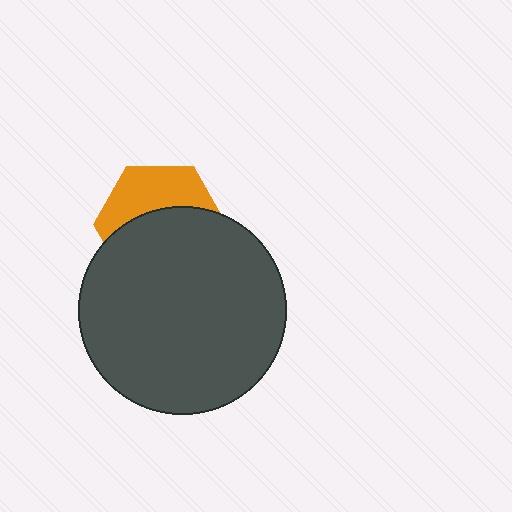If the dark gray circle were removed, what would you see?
You would see the complete orange hexagon.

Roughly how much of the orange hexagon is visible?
A small part of it is visible (roughly 41%).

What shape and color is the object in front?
The object in front is a dark gray circle.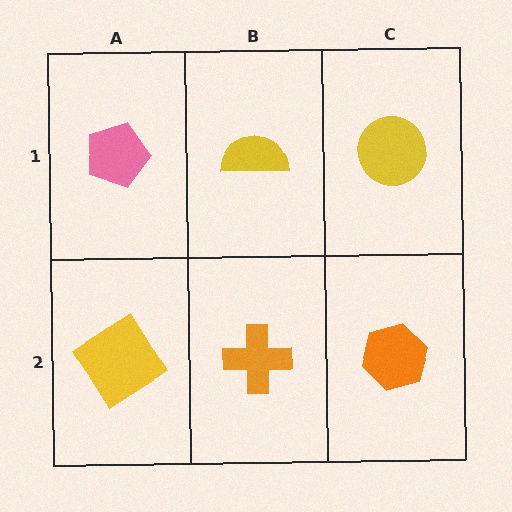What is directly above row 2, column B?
A yellow semicircle.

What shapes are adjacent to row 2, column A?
A pink pentagon (row 1, column A), an orange cross (row 2, column B).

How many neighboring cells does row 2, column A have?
2.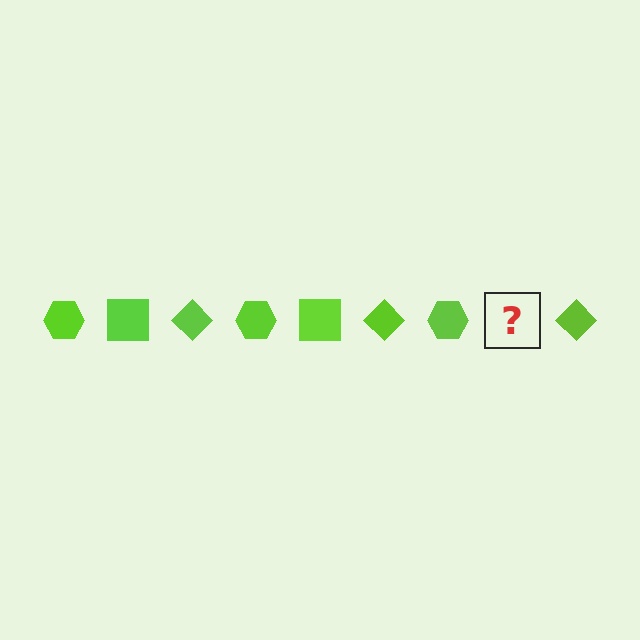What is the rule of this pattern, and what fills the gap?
The rule is that the pattern cycles through hexagon, square, diamond shapes in lime. The gap should be filled with a lime square.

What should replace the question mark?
The question mark should be replaced with a lime square.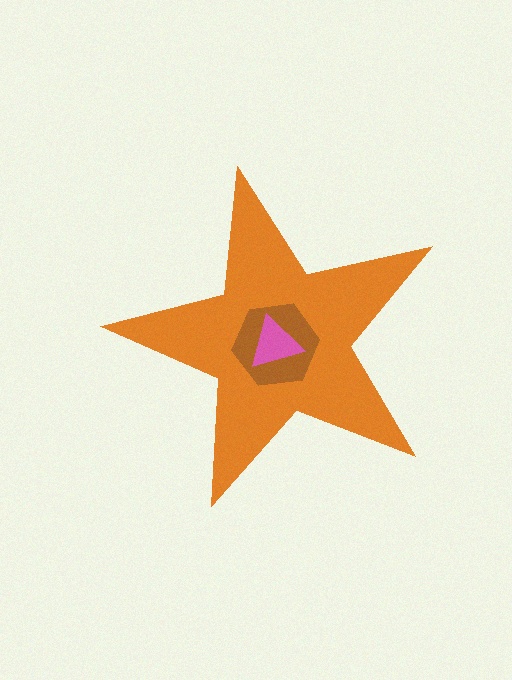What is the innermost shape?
The pink triangle.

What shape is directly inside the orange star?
The brown hexagon.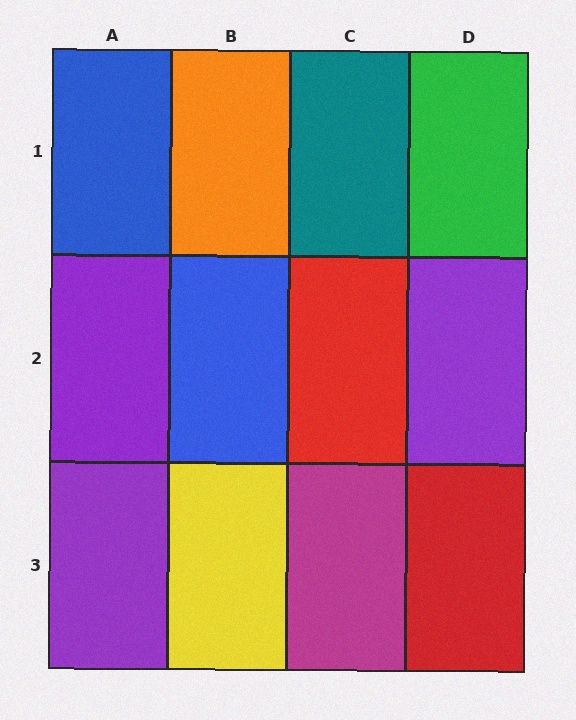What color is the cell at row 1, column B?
Orange.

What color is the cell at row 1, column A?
Blue.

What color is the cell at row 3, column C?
Magenta.